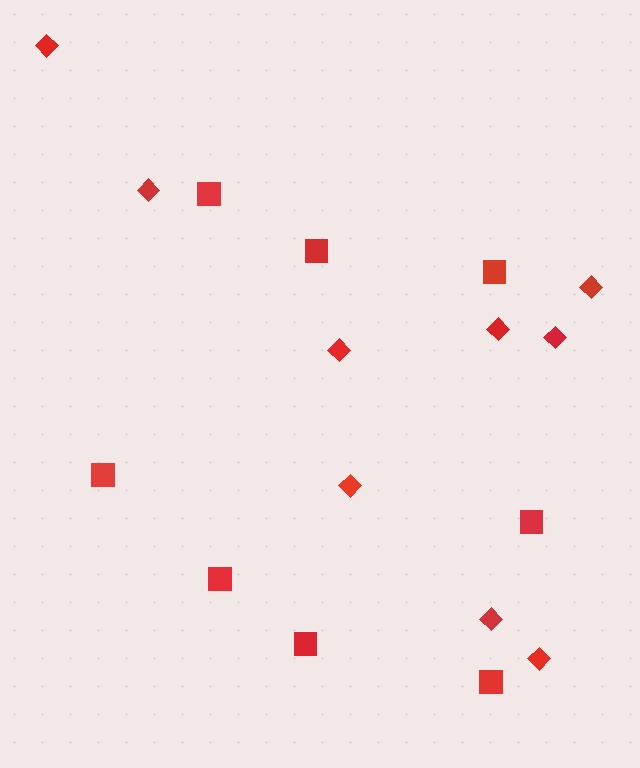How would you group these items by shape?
There are 2 groups: one group of diamonds (9) and one group of squares (8).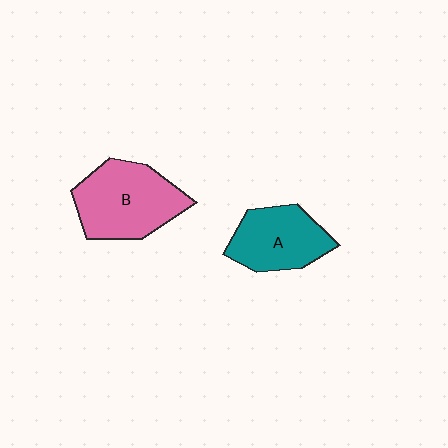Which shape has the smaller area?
Shape A (teal).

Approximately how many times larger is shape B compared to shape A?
Approximately 1.3 times.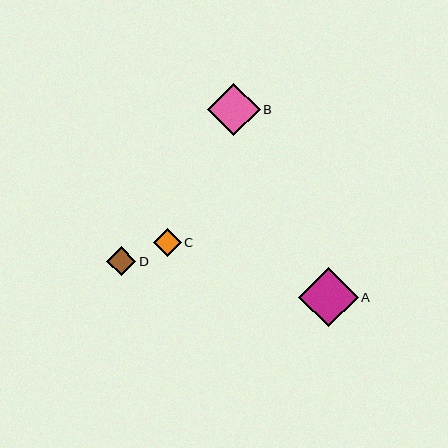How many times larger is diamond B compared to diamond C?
Diamond B is approximately 1.9 times the size of diamond C.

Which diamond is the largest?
Diamond A is the largest with a size of approximately 59 pixels.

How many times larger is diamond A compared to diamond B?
Diamond A is approximately 1.1 times the size of diamond B.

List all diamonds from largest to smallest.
From largest to smallest: A, B, D, C.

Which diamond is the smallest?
Diamond C is the smallest with a size of approximately 28 pixels.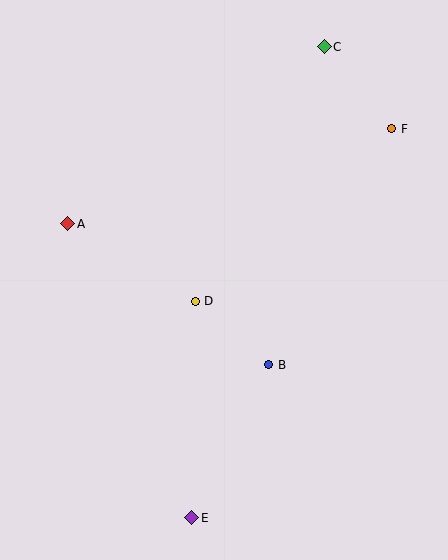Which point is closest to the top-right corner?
Point C is closest to the top-right corner.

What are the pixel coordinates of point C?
Point C is at (324, 47).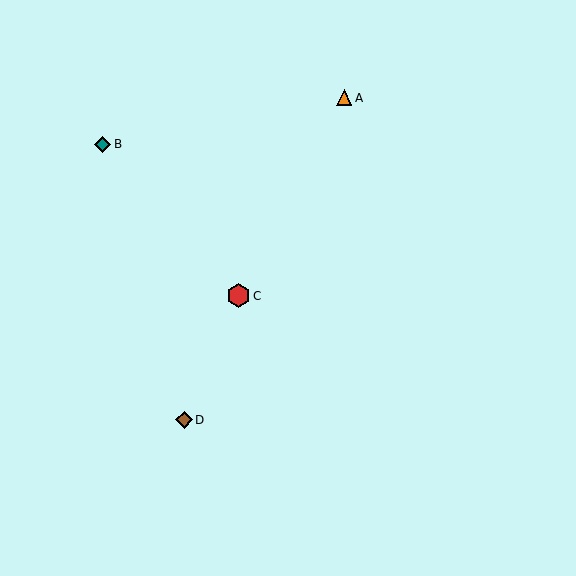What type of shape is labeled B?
Shape B is a teal diamond.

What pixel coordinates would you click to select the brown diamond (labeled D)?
Click at (184, 420) to select the brown diamond D.